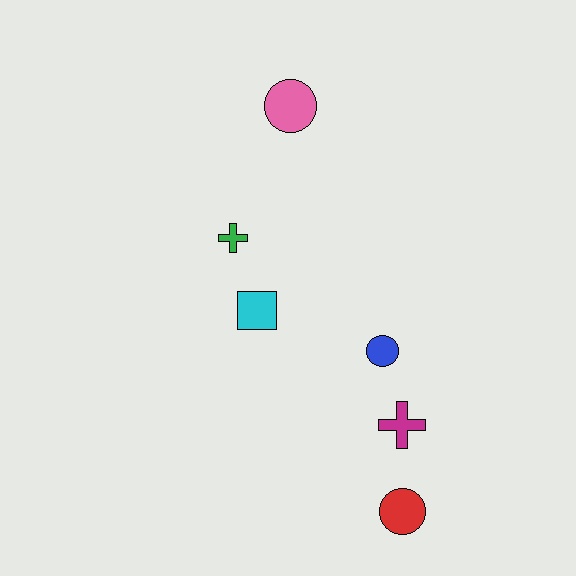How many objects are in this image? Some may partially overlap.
There are 6 objects.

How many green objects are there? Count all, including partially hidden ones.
There is 1 green object.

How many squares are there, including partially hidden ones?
There is 1 square.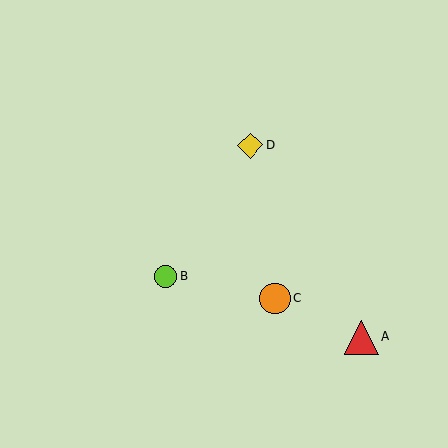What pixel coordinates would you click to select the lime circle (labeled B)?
Click at (166, 276) to select the lime circle B.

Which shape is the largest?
The red triangle (labeled A) is the largest.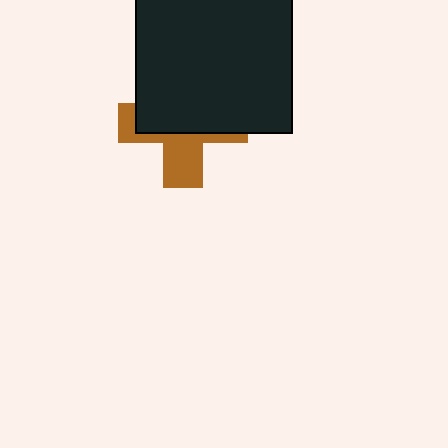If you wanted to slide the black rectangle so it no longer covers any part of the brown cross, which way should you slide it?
Slide it up — that is the most direct way to separate the two shapes.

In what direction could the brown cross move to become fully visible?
The brown cross could move down. That would shift it out from behind the black rectangle entirely.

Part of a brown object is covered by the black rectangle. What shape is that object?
It is a cross.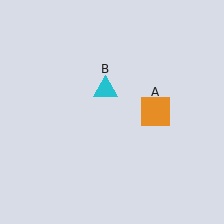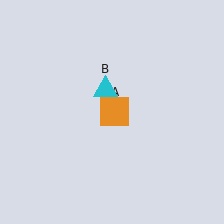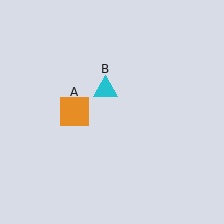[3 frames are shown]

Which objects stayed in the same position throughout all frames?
Cyan triangle (object B) remained stationary.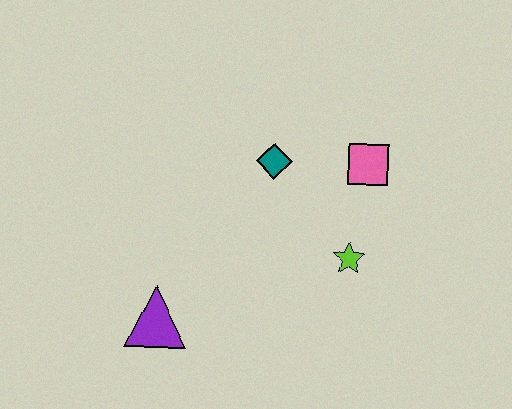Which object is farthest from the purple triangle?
The pink square is farthest from the purple triangle.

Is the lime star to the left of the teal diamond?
No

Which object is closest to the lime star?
The pink square is closest to the lime star.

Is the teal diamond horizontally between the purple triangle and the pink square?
Yes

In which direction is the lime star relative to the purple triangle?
The lime star is to the right of the purple triangle.